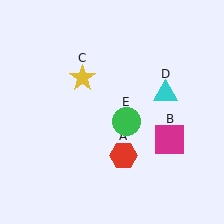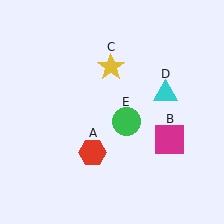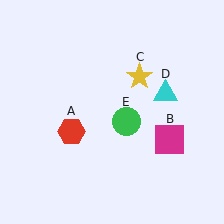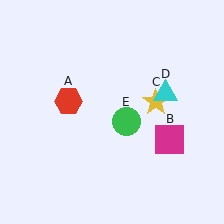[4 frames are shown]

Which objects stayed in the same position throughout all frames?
Magenta square (object B) and cyan triangle (object D) and green circle (object E) remained stationary.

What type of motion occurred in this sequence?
The red hexagon (object A), yellow star (object C) rotated clockwise around the center of the scene.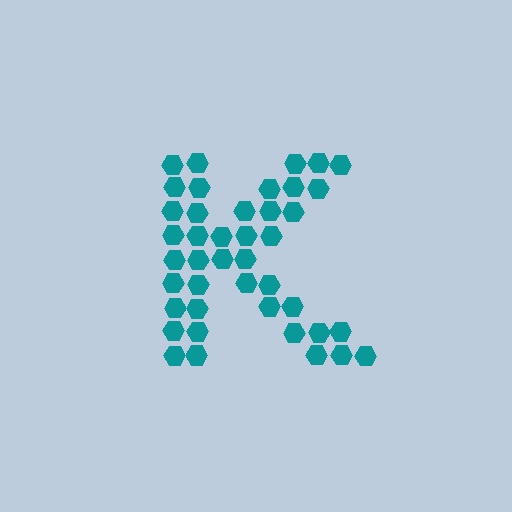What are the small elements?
The small elements are hexagons.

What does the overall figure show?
The overall figure shows the letter K.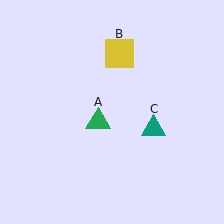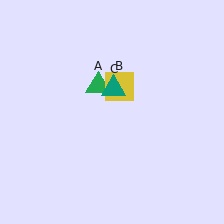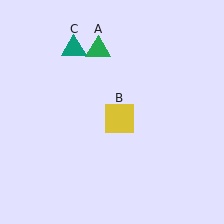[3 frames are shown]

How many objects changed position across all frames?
3 objects changed position: green triangle (object A), yellow square (object B), teal triangle (object C).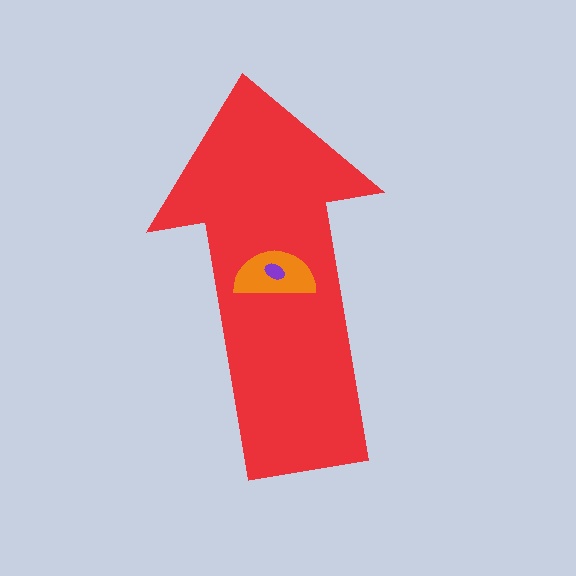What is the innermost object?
The purple ellipse.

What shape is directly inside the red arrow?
The orange semicircle.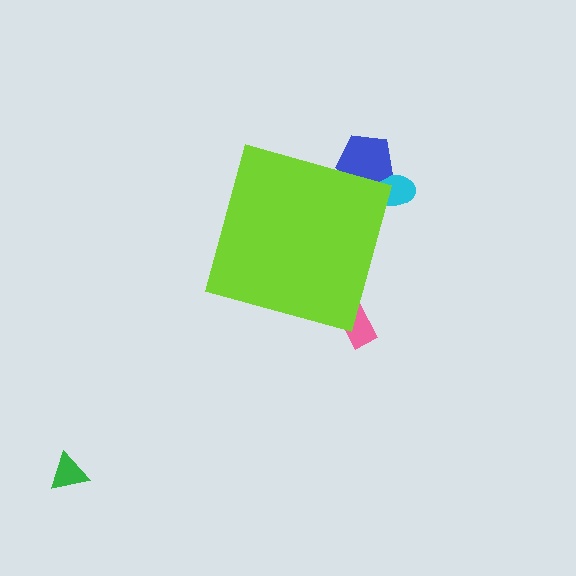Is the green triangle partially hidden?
No, the green triangle is fully visible.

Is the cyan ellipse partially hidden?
Yes, the cyan ellipse is partially hidden behind the lime diamond.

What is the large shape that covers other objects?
A lime diamond.